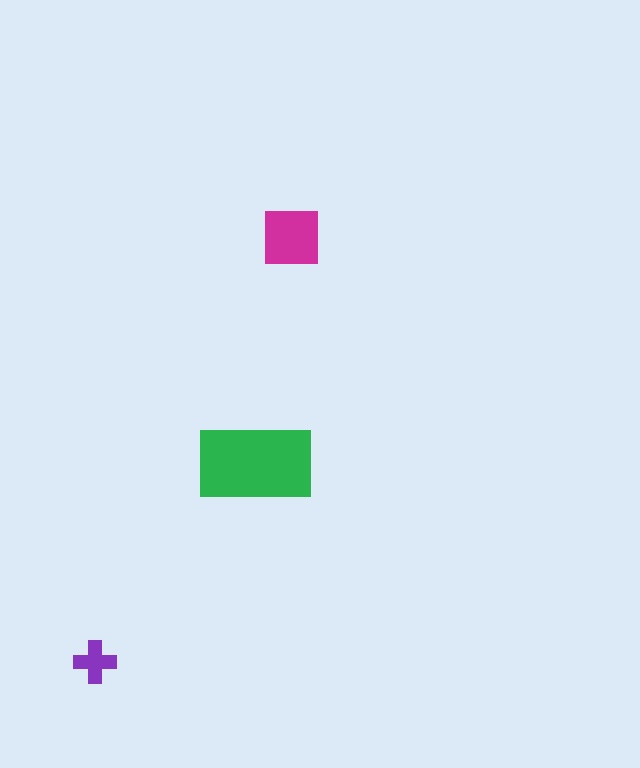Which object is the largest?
The green rectangle.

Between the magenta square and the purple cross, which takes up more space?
The magenta square.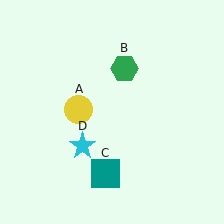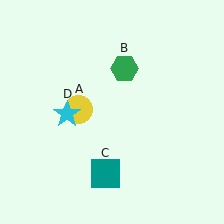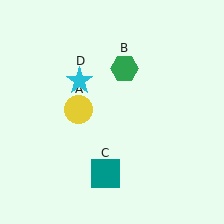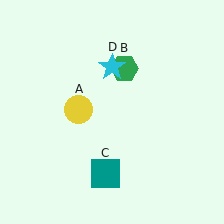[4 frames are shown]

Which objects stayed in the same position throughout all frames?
Yellow circle (object A) and green hexagon (object B) and teal square (object C) remained stationary.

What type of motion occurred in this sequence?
The cyan star (object D) rotated clockwise around the center of the scene.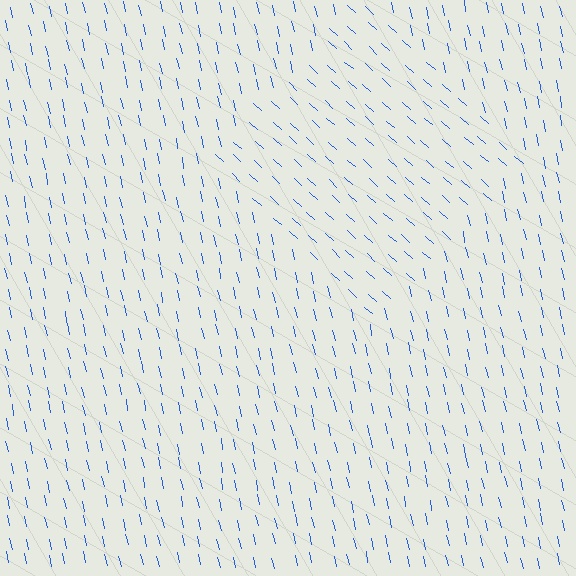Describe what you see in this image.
The image is filled with small blue line segments. A diamond region in the image has lines oriented differently from the surrounding lines, creating a visible texture boundary.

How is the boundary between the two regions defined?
The boundary is defined purely by a change in line orientation (approximately 36 degrees difference). All lines are the same color and thickness.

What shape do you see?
I see a diamond.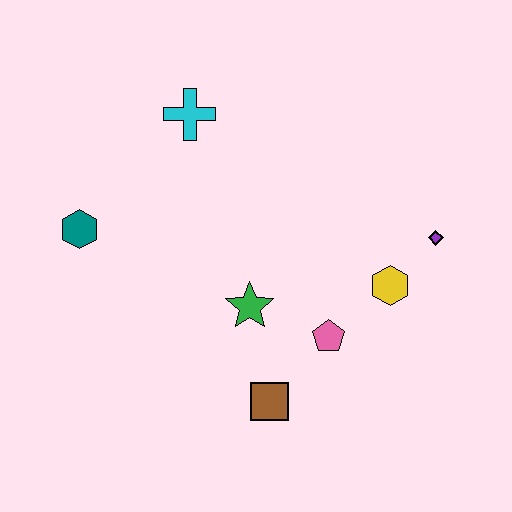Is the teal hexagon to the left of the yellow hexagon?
Yes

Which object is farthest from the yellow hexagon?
The teal hexagon is farthest from the yellow hexagon.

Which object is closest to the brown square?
The pink pentagon is closest to the brown square.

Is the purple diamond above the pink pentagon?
Yes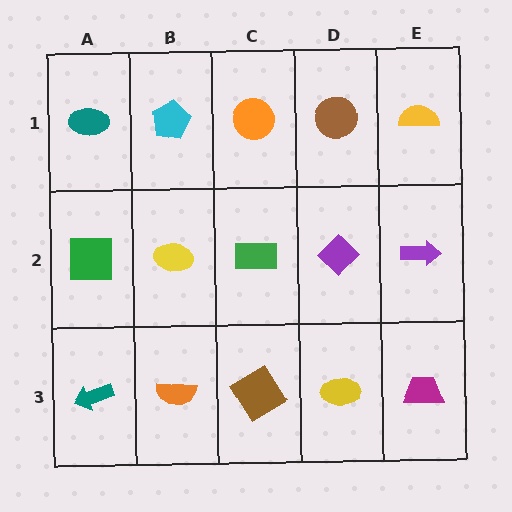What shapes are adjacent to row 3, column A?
A green square (row 2, column A), an orange semicircle (row 3, column B).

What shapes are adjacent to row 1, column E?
A purple arrow (row 2, column E), a brown circle (row 1, column D).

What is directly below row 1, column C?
A green rectangle.